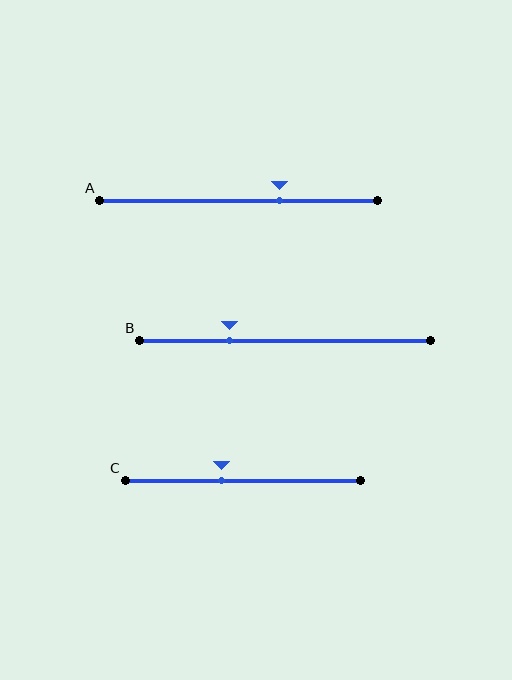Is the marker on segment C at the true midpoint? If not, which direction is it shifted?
No, the marker on segment C is shifted to the left by about 9% of the segment length.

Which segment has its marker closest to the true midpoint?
Segment C has its marker closest to the true midpoint.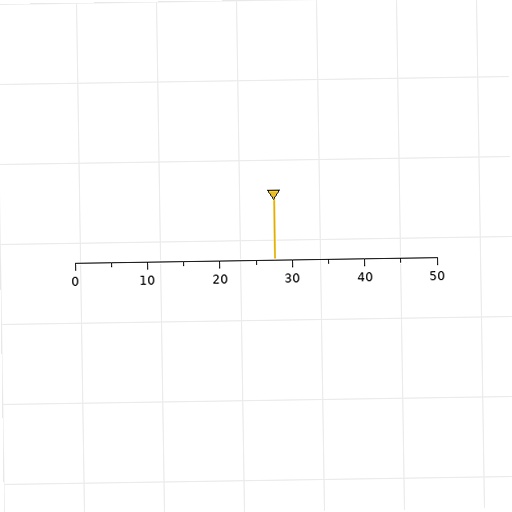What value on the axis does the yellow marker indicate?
The marker indicates approximately 27.5.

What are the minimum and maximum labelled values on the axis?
The axis runs from 0 to 50.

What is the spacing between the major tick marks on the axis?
The major ticks are spaced 10 apart.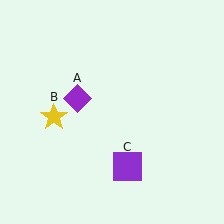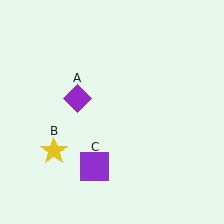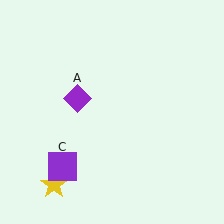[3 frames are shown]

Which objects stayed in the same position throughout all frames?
Purple diamond (object A) remained stationary.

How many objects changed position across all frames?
2 objects changed position: yellow star (object B), purple square (object C).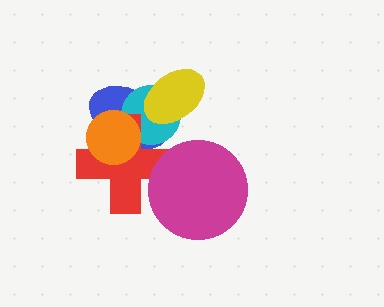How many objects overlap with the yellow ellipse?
2 objects overlap with the yellow ellipse.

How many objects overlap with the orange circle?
3 objects overlap with the orange circle.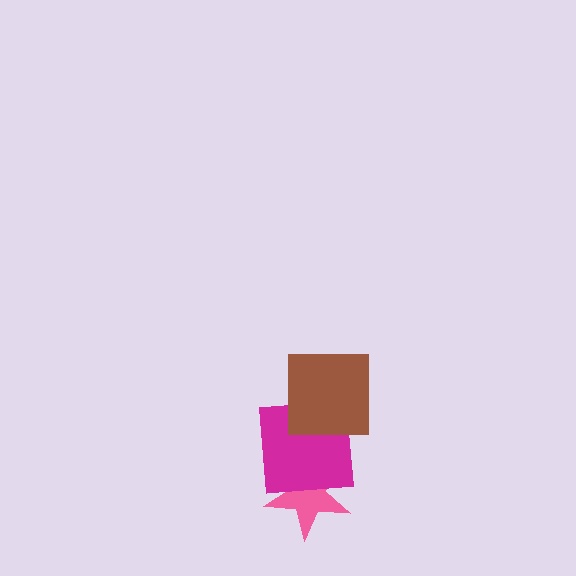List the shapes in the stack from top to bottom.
From top to bottom: the brown square, the magenta square, the pink star.